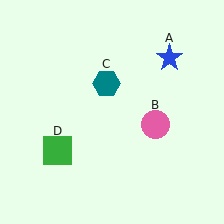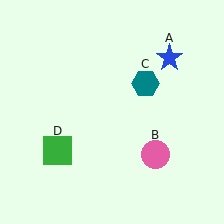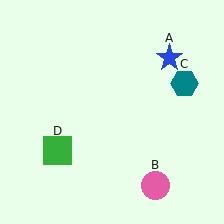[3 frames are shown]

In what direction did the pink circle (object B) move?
The pink circle (object B) moved down.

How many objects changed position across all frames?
2 objects changed position: pink circle (object B), teal hexagon (object C).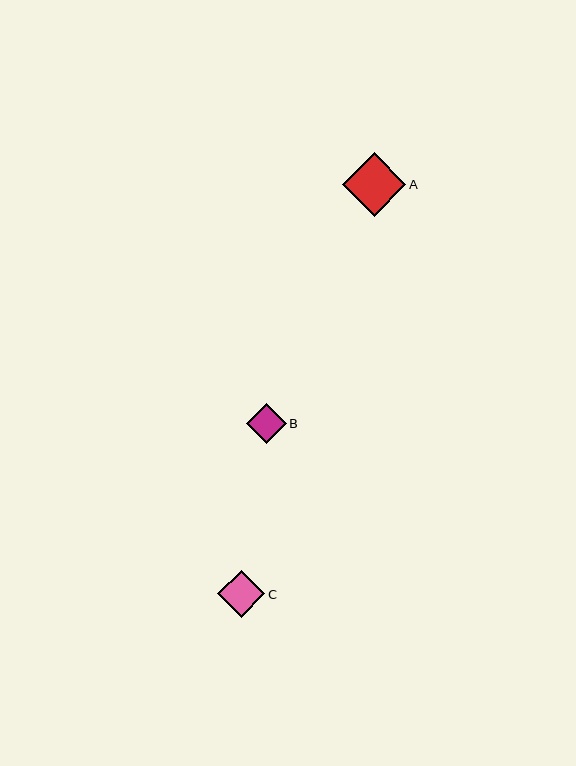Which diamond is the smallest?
Diamond B is the smallest with a size of approximately 40 pixels.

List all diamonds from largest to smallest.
From largest to smallest: A, C, B.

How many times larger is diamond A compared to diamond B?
Diamond A is approximately 1.6 times the size of diamond B.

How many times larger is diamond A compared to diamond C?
Diamond A is approximately 1.4 times the size of diamond C.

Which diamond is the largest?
Diamond A is the largest with a size of approximately 63 pixels.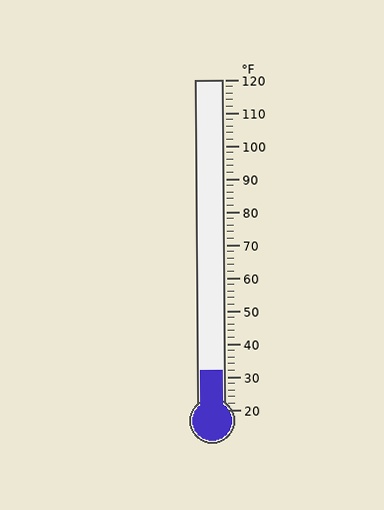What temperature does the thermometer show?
The thermometer shows approximately 32°F.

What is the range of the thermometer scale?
The thermometer scale ranges from 20°F to 120°F.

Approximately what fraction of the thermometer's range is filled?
The thermometer is filled to approximately 10% of its range.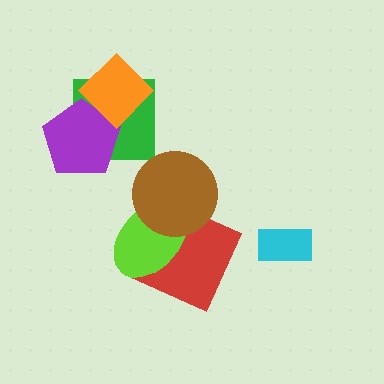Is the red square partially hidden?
Yes, it is partially covered by another shape.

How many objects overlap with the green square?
2 objects overlap with the green square.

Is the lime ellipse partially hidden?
Yes, it is partially covered by another shape.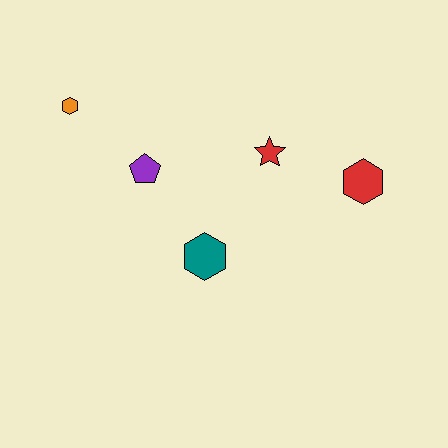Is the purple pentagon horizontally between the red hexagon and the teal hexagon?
No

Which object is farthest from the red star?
The orange hexagon is farthest from the red star.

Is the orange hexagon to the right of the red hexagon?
No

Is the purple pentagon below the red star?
Yes